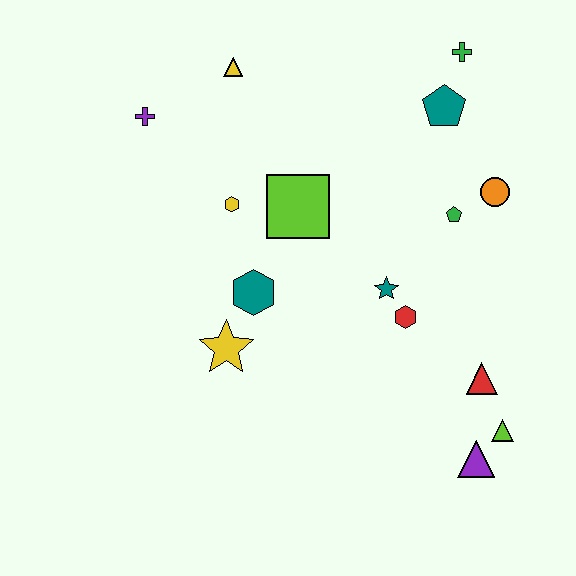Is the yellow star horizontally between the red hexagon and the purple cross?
Yes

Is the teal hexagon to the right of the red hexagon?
No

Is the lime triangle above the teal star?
No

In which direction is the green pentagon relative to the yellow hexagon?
The green pentagon is to the right of the yellow hexagon.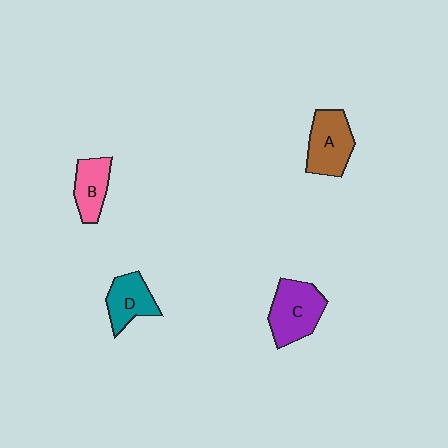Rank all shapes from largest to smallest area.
From largest to smallest: C (purple), A (brown), D (teal), B (pink).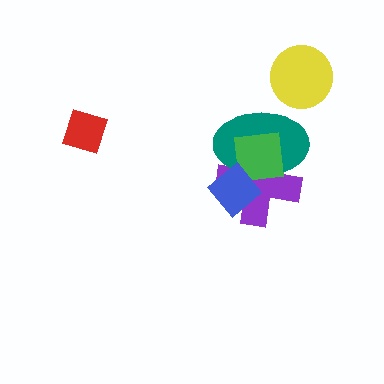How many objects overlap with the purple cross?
3 objects overlap with the purple cross.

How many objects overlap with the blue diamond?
3 objects overlap with the blue diamond.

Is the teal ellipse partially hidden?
Yes, it is partially covered by another shape.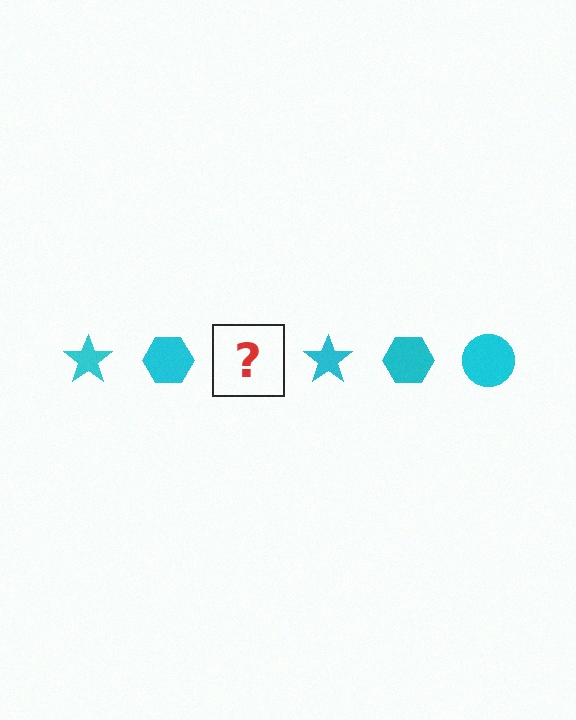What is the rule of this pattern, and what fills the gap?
The rule is that the pattern cycles through star, hexagon, circle shapes in cyan. The gap should be filled with a cyan circle.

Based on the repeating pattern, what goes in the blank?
The blank should be a cyan circle.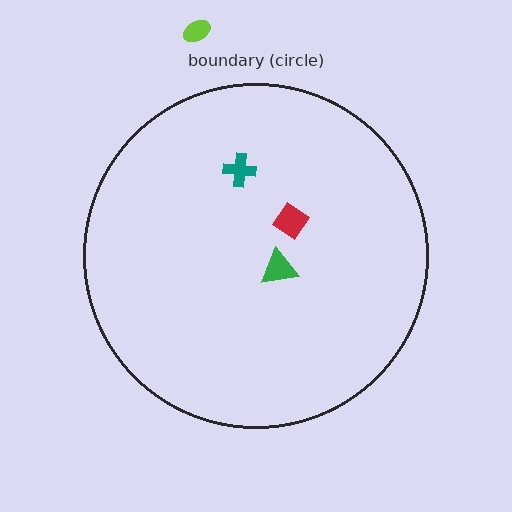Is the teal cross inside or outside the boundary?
Inside.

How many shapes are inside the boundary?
3 inside, 1 outside.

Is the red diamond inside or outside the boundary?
Inside.